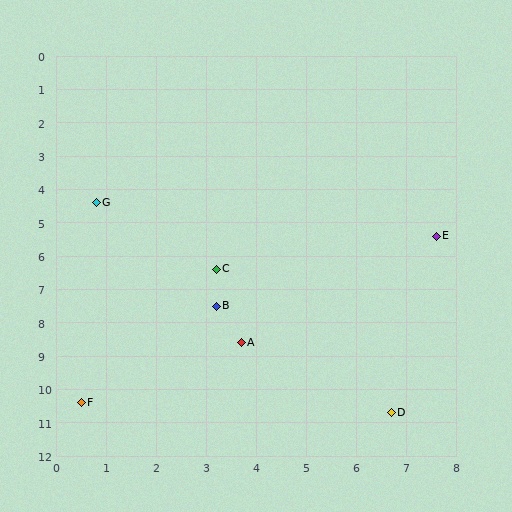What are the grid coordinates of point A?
Point A is at approximately (3.7, 8.6).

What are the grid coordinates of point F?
Point F is at approximately (0.5, 10.4).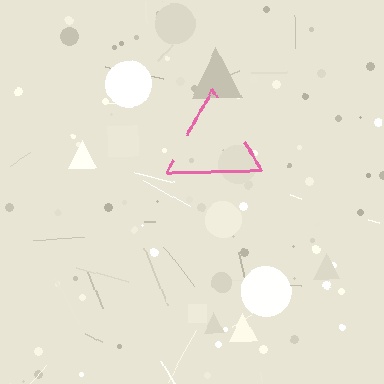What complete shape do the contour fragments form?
The contour fragments form a triangle.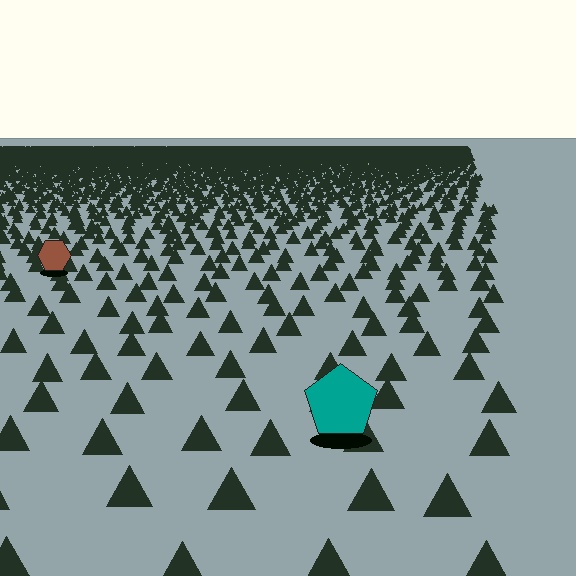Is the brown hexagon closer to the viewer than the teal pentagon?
No. The teal pentagon is closer — you can tell from the texture gradient: the ground texture is coarser near it.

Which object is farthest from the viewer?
The brown hexagon is farthest from the viewer. It appears smaller and the ground texture around it is denser.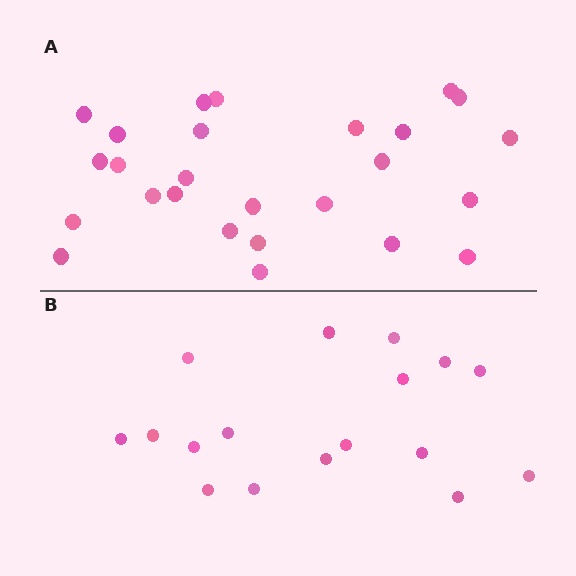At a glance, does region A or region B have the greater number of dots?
Region A (the top region) has more dots.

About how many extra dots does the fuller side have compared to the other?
Region A has roughly 8 or so more dots than region B.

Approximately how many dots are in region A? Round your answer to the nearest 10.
About 30 dots. (The exact count is 26, which rounds to 30.)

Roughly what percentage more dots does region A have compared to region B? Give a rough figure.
About 55% more.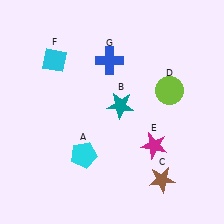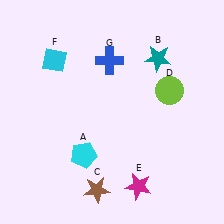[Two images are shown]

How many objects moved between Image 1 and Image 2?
3 objects moved between the two images.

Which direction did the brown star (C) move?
The brown star (C) moved left.